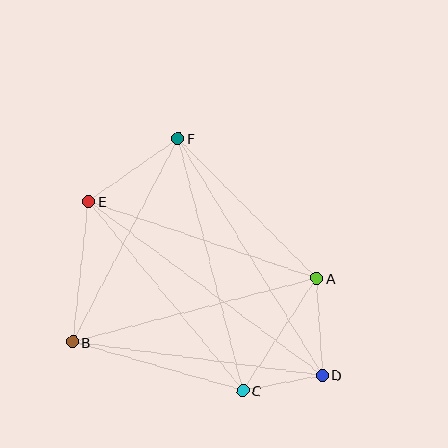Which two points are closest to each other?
Points C and D are closest to each other.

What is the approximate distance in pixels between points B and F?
The distance between B and F is approximately 229 pixels.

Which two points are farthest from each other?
Points D and E are farthest from each other.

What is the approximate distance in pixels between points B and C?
The distance between B and C is approximately 177 pixels.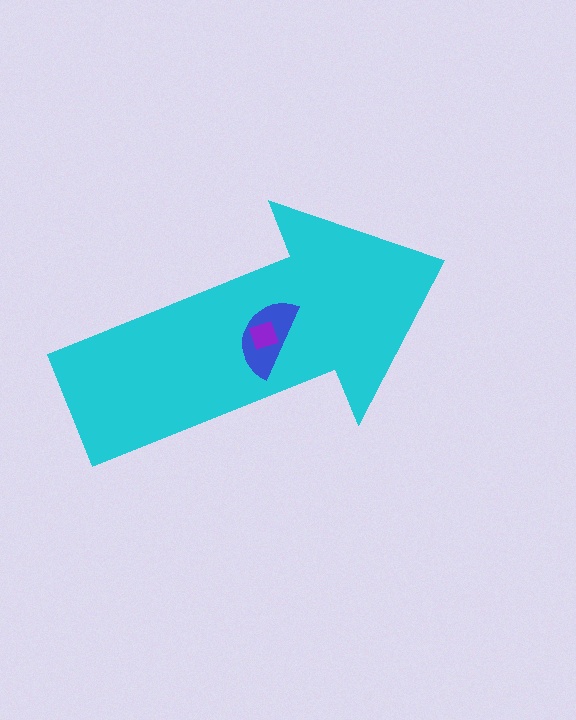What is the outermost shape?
The cyan arrow.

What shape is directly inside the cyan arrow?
The blue semicircle.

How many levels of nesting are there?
3.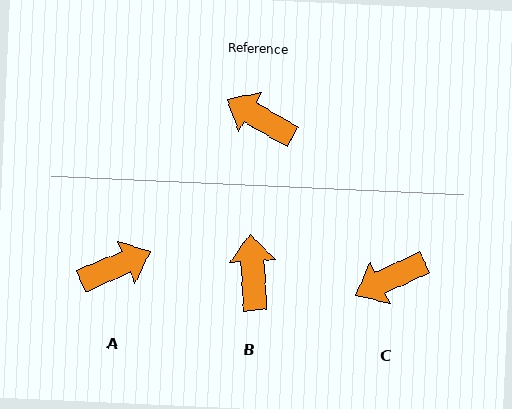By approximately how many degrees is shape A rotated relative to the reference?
Approximately 127 degrees clockwise.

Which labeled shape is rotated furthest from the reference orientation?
A, about 127 degrees away.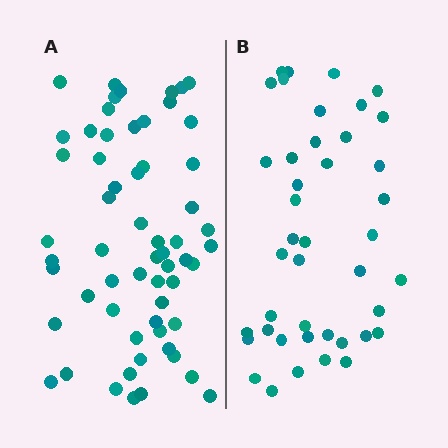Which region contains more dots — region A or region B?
Region A (the left region) has more dots.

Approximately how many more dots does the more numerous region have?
Region A has approximately 20 more dots than region B.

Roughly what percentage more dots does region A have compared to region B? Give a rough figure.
About 45% more.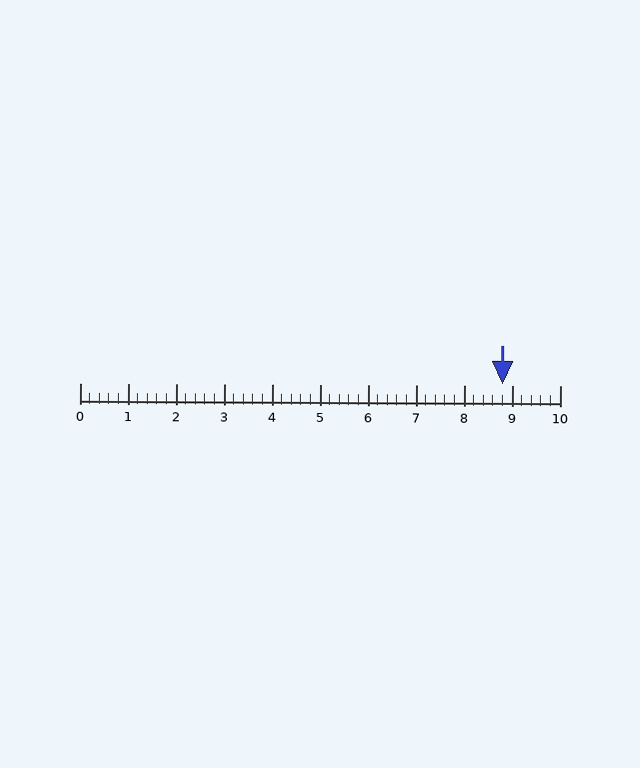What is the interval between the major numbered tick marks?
The major tick marks are spaced 1 units apart.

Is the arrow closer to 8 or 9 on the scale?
The arrow is closer to 9.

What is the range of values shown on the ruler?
The ruler shows values from 0 to 10.